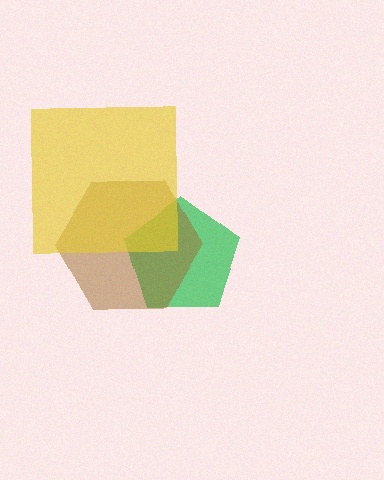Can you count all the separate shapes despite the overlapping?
Yes, there are 3 separate shapes.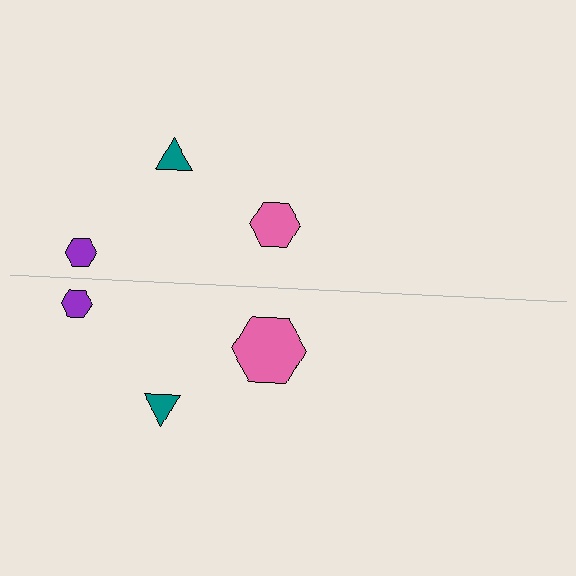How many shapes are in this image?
There are 6 shapes in this image.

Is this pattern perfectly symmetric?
No, the pattern is not perfectly symmetric. The pink hexagon on the bottom side has a different size than its mirror counterpart.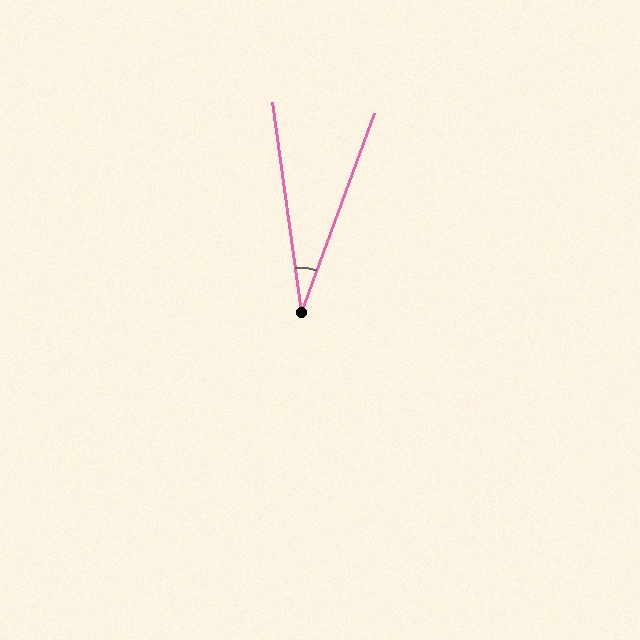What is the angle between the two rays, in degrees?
Approximately 28 degrees.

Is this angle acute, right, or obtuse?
It is acute.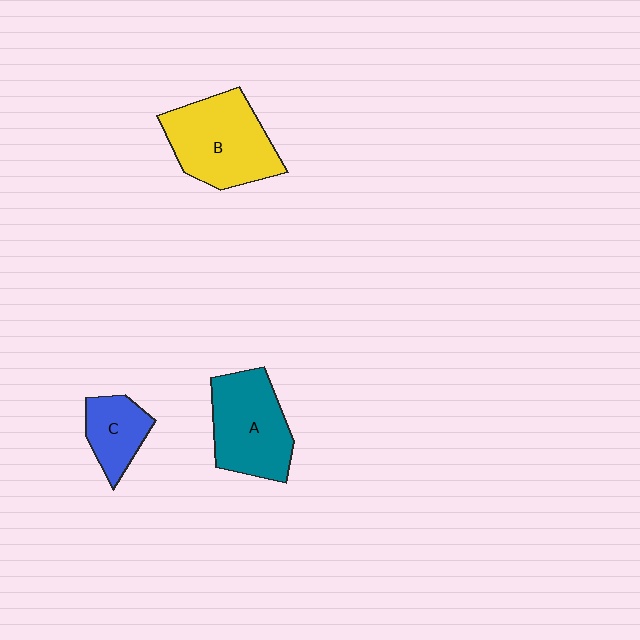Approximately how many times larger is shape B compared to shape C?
Approximately 2.0 times.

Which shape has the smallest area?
Shape C (blue).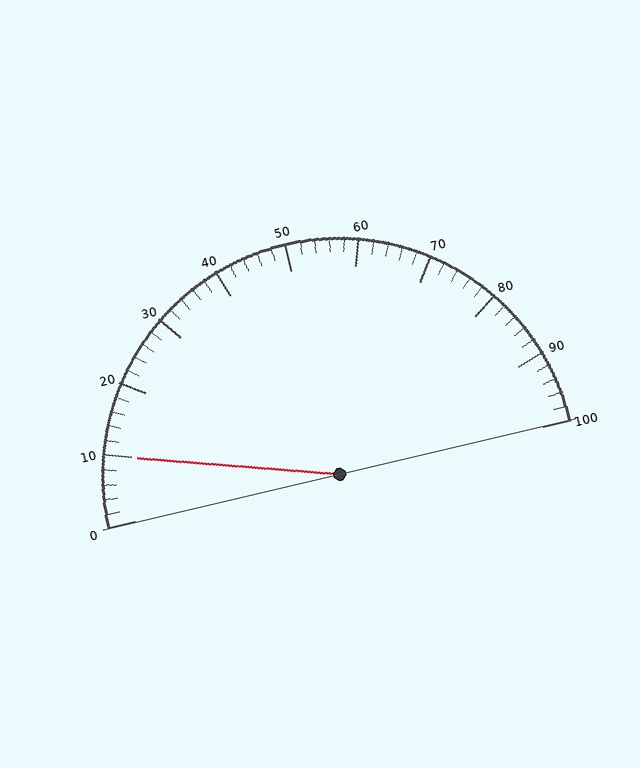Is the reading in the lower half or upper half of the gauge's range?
The reading is in the lower half of the range (0 to 100).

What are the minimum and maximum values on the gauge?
The gauge ranges from 0 to 100.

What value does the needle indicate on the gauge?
The needle indicates approximately 10.